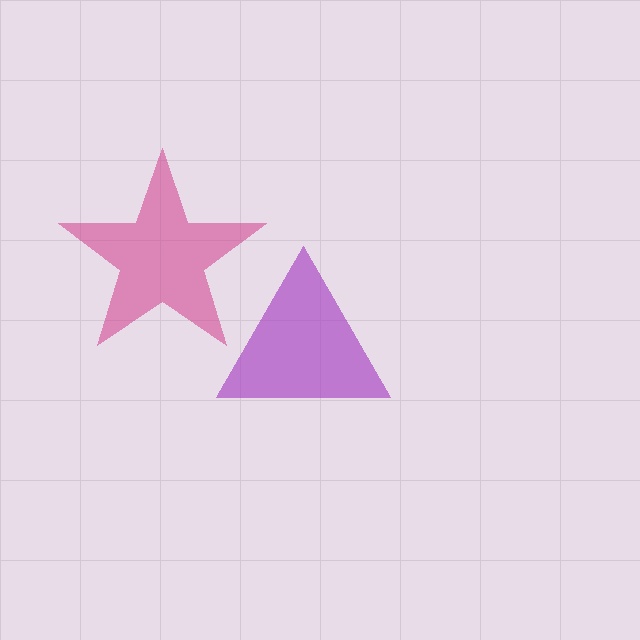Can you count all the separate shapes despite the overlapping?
Yes, there are 2 separate shapes.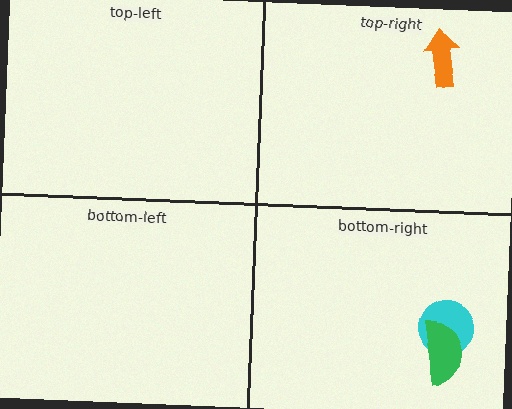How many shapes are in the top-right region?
1.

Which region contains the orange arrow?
The top-right region.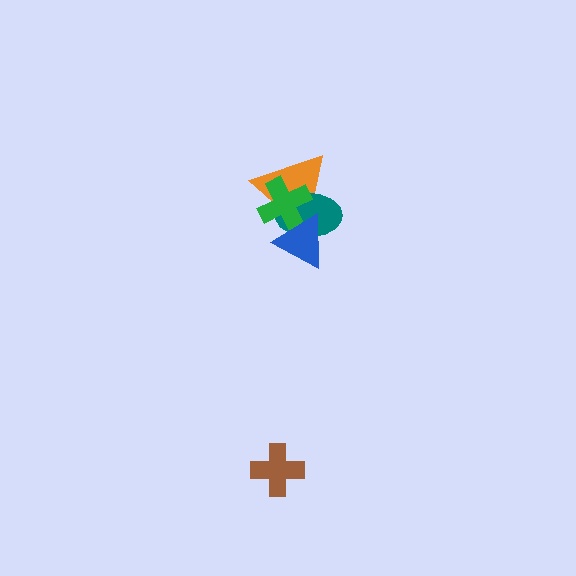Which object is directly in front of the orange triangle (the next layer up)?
The teal ellipse is directly in front of the orange triangle.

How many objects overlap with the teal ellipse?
3 objects overlap with the teal ellipse.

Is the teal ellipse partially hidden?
Yes, it is partially covered by another shape.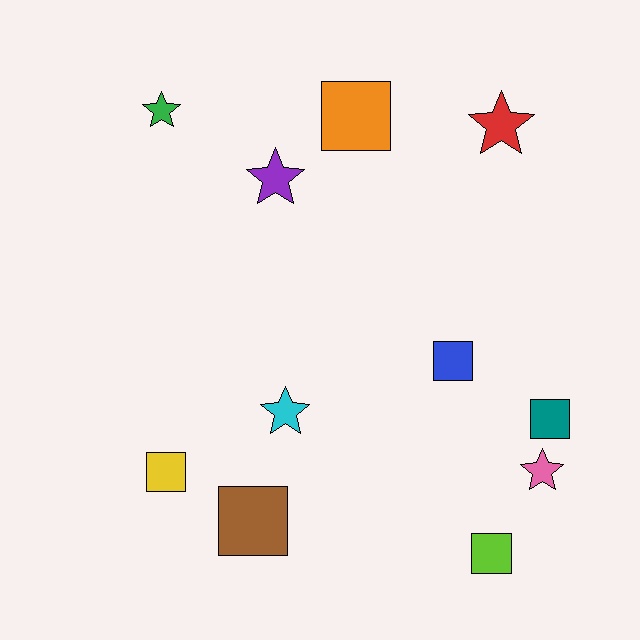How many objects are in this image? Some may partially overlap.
There are 11 objects.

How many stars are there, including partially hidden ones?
There are 5 stars.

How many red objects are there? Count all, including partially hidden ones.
There is 1 red object.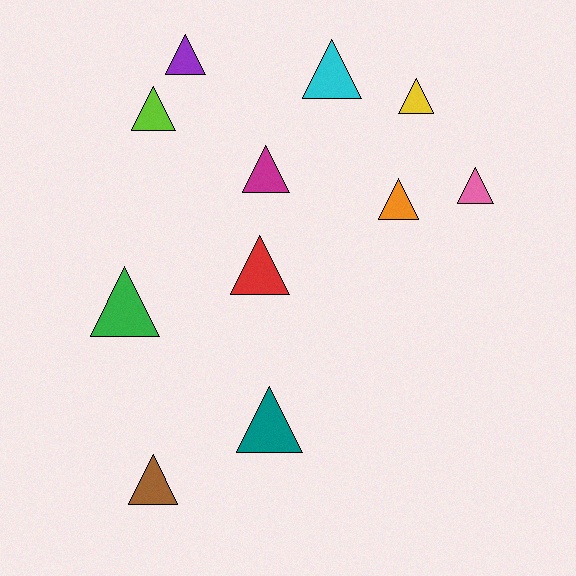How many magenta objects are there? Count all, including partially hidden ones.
There is 1 magenta object.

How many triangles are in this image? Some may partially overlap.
There are 11 triangles.